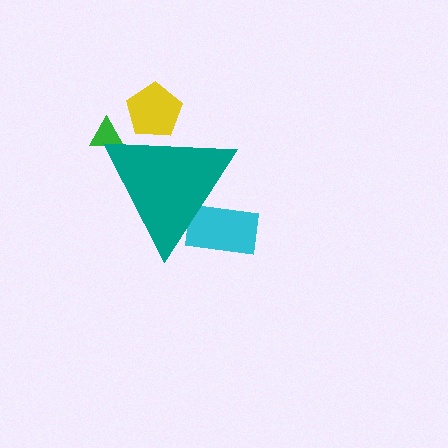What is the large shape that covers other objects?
A teal triangle.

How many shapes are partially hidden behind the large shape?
4 shapes are partially hidden.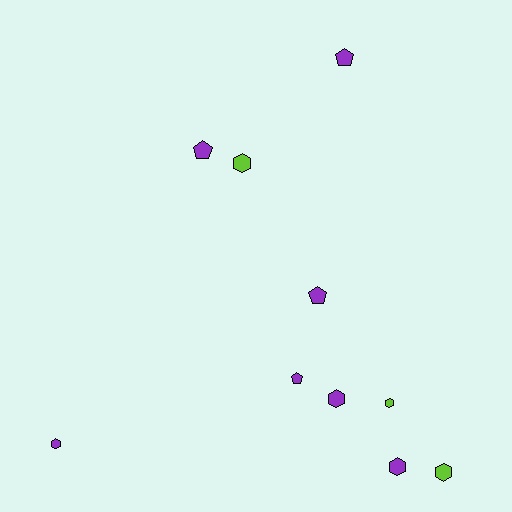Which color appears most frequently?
Purple, with 7 objects.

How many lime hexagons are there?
There are 3 lime hexagons.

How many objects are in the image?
There are 10 objects.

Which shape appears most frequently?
Hexagon, with 6 objects.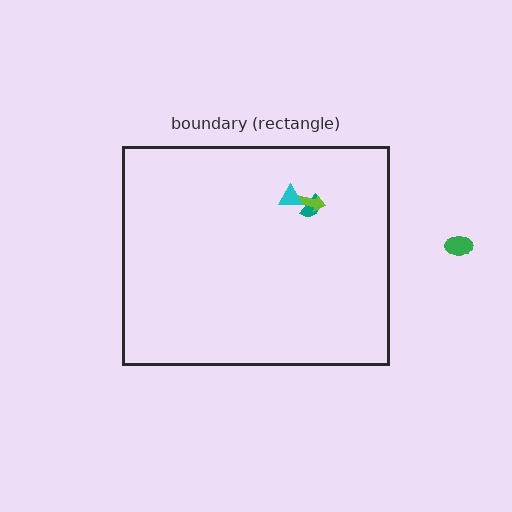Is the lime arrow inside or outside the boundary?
Inside.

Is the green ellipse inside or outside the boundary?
Outside.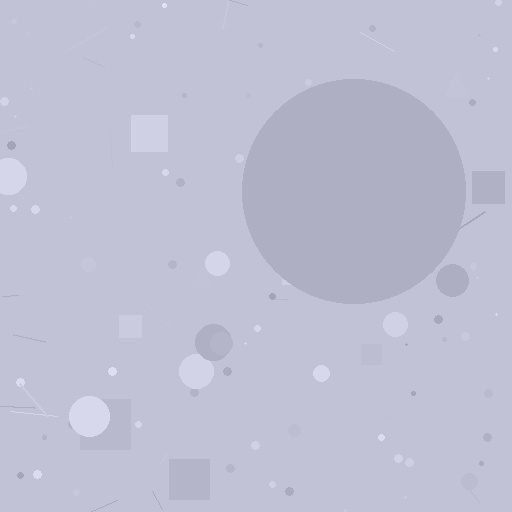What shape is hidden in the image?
A circle is hidden in the image.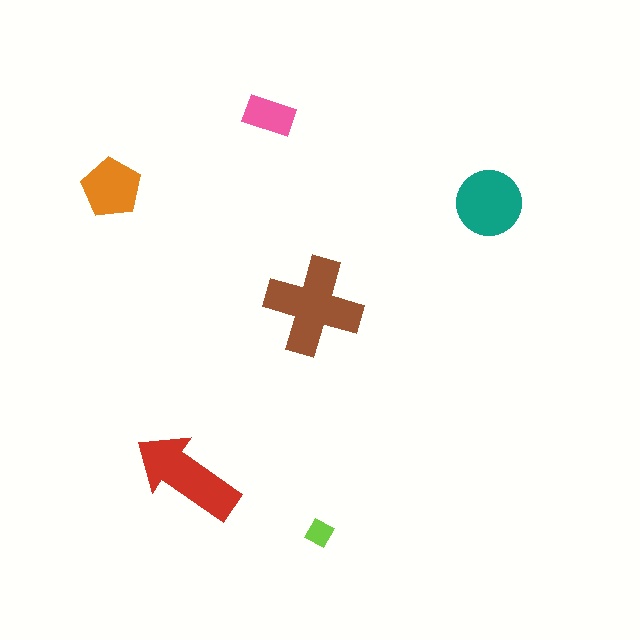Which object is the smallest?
The lime diamond.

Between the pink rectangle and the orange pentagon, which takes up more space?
The orange pentagon.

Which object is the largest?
The brown cross.